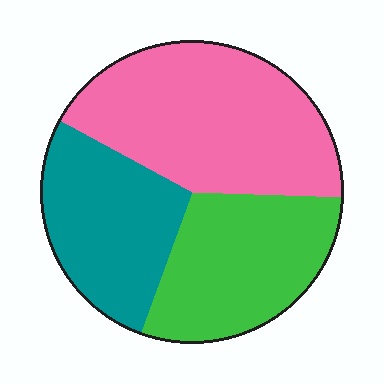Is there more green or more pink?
Pink.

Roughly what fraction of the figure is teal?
Teal takes up about one quarter (1/4) of the figure.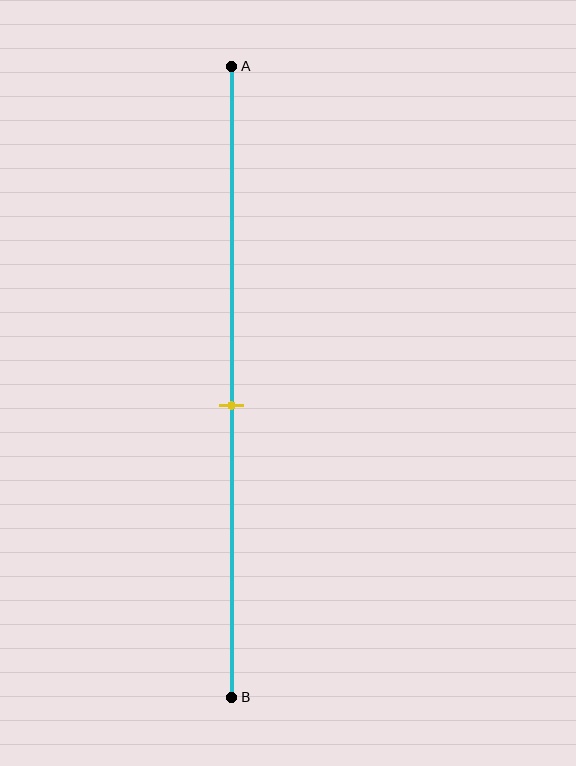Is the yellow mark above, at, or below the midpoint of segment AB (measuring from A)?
The yellow mark is below the midpoint of segment AB.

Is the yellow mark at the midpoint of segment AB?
No, the mark is at about 55% from A, not at the 50% midpoint.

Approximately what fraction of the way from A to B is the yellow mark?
The yellow mark is approximately 55% of the way from A to B.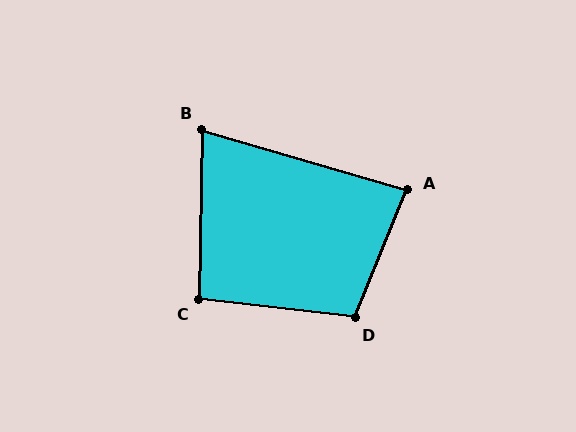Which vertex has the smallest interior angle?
B, at approximately 75 degrees.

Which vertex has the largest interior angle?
D, at approximately 105 degrees.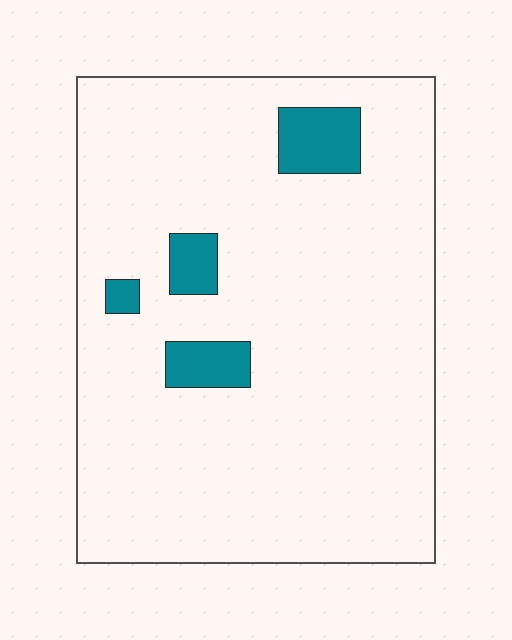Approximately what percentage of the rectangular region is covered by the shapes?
Approximately 10%.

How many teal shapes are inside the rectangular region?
4.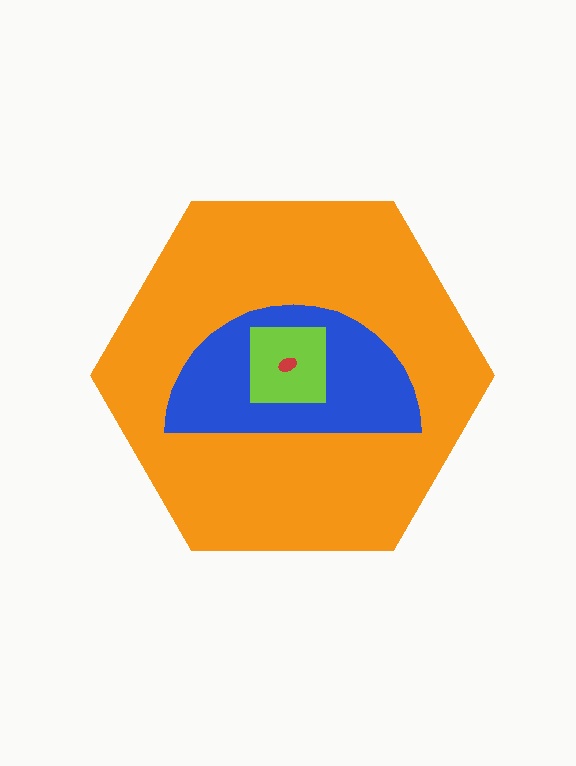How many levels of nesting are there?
4.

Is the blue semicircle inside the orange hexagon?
Yes.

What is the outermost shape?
The orange hexagon.